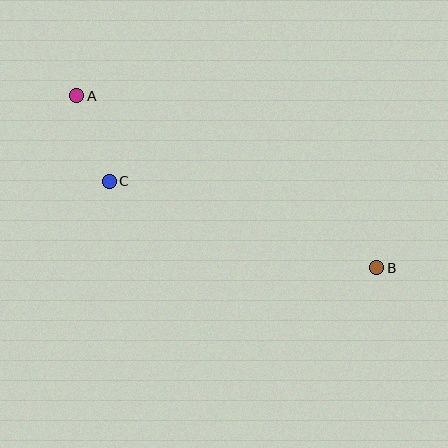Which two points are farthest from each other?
Points A and B are farthest from each other.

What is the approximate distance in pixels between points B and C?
The distance between B and C is approximately 281 pixels.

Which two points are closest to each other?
Points A and C are closest to each other.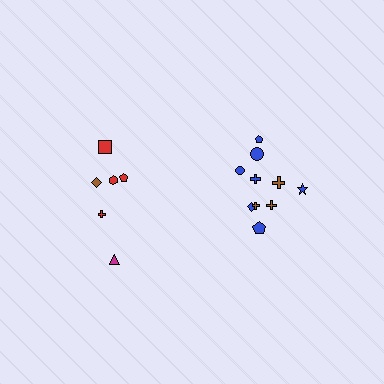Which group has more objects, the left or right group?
The right group.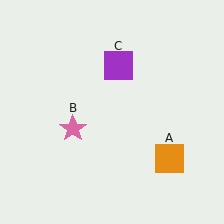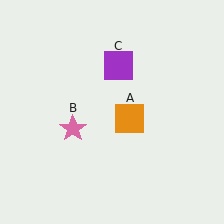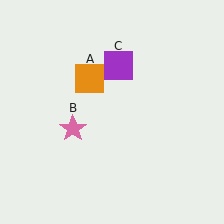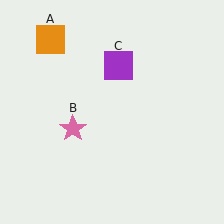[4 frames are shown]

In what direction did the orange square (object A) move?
The orange square (object A) moved up and to the left.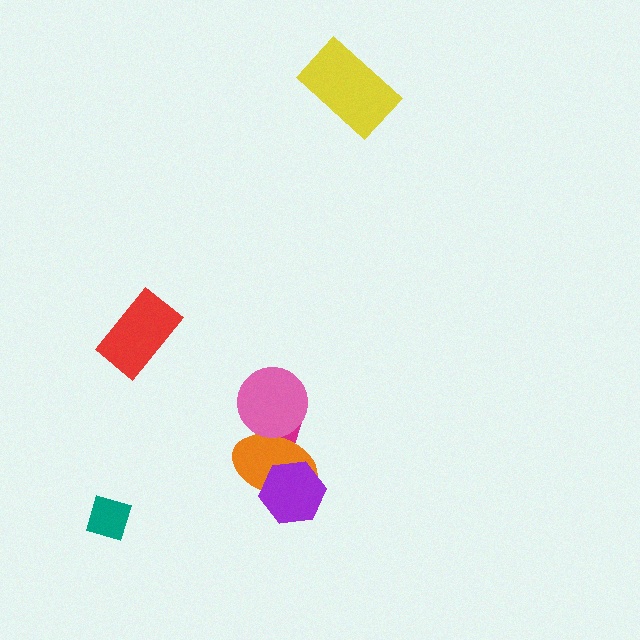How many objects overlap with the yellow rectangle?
0 objects overlap with the yellow rectangle.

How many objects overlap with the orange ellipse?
3 objects overlap with the orange ellipse.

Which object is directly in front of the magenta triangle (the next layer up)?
The orange ellipse is directly in front of the magenta triangle.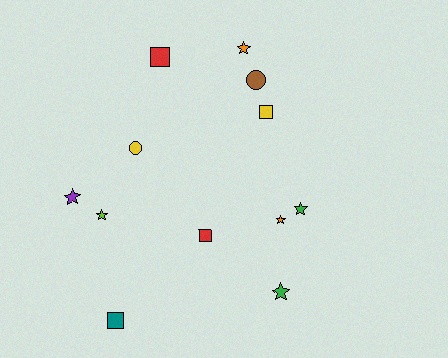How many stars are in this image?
There are 6 stars.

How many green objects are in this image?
There are 2 green objects.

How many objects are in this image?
There are 12 objects.